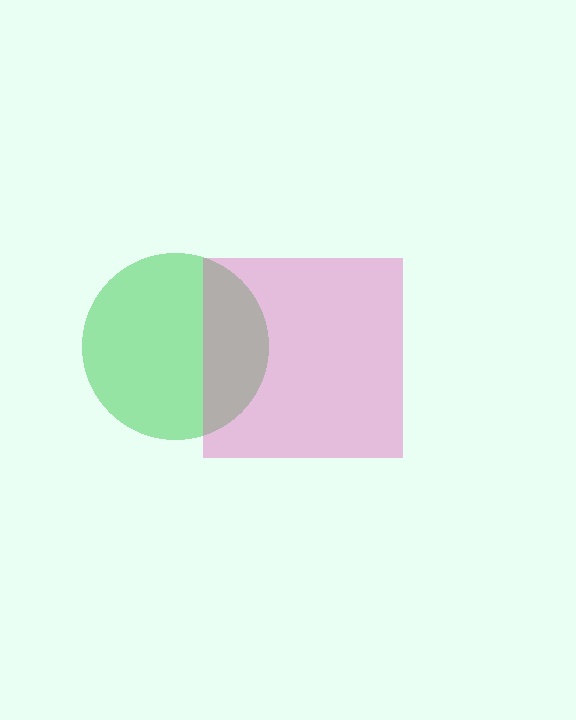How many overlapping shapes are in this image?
There are 2 overlapping shapes in the image.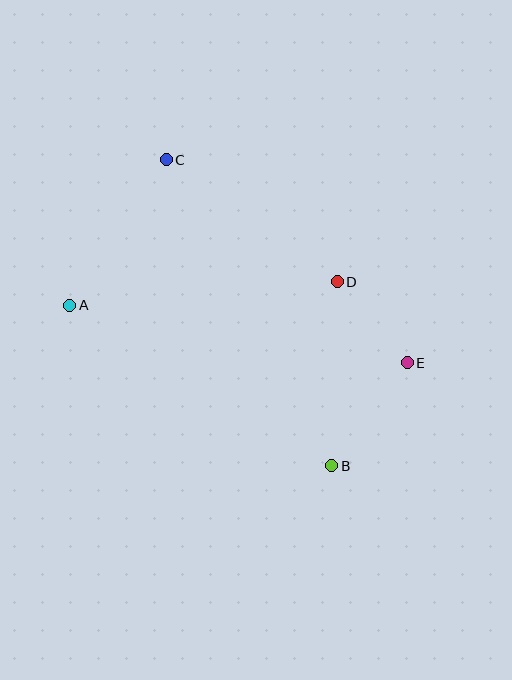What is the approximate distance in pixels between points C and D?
The distance between C and D is approximately 210 pixels.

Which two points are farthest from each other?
Points B and C are farthest from each other.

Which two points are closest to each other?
Points D and E are closest to each other.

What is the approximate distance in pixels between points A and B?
The distance between A and B is approximately 307 pixels.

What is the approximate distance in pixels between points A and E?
The distance between A and E is approximately 343 pixels.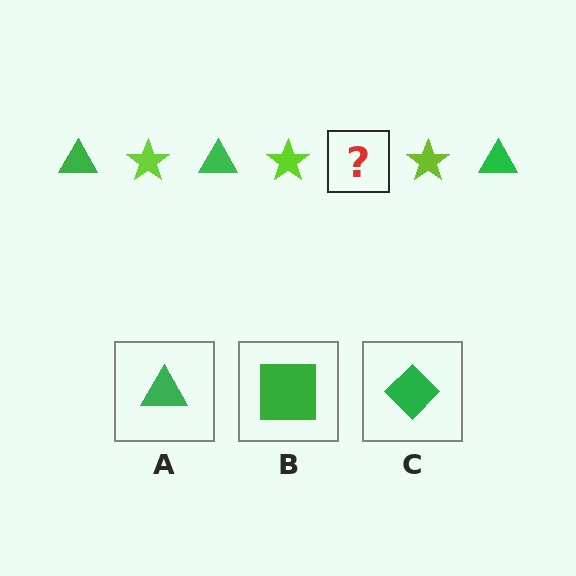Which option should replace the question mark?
Option A.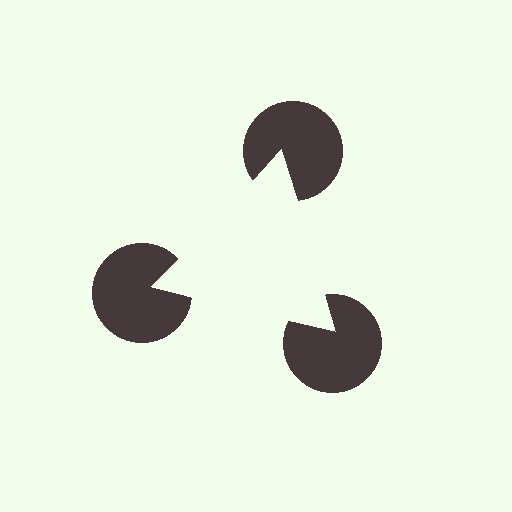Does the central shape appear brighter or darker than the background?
It typically appears slightly brighter than the background, even though no actual brightness change is drawn.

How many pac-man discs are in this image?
There are 3 — one at each vertex of the illusory triangle.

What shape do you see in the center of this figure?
An illusory triangle — its edges are inferred from the aligned wedge cuts in the pac-man discs, not physically drawn.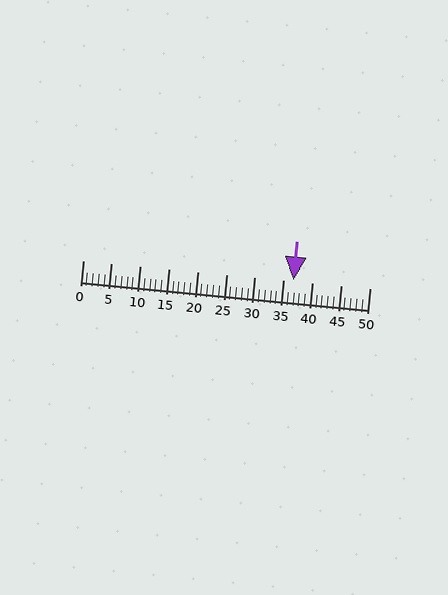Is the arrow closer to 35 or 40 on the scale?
The arrow is closer to 35.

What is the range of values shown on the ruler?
The ruler shows values from 0 to 50.